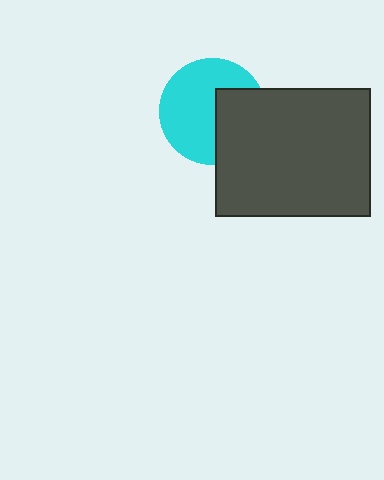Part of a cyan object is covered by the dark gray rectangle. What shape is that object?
It is a circle.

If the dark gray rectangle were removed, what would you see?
You would see the complete cyan circle.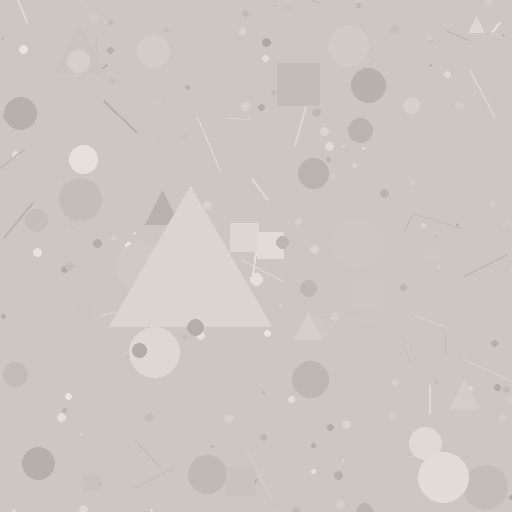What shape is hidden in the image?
A triangle is hidden in the image.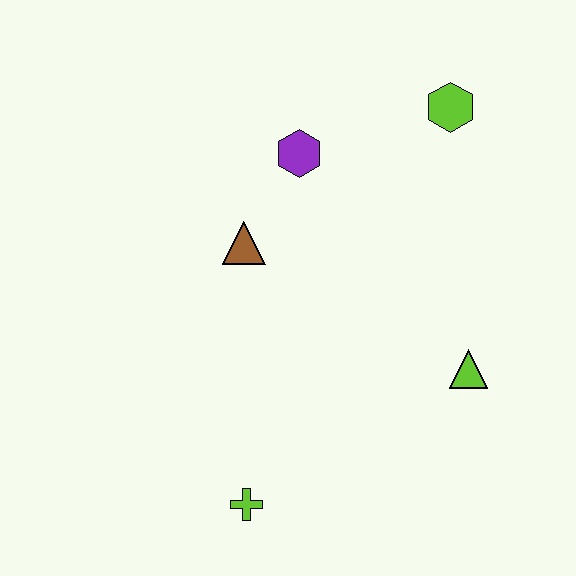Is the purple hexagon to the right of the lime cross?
Yes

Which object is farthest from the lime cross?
The lime hexagon is farthest from the lime cross.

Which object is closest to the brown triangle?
The purple hexagon is closest to the brown triangle.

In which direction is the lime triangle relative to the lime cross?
The lime triangle is to the right of the lime cross.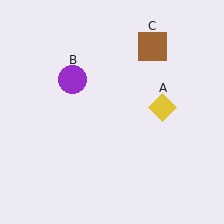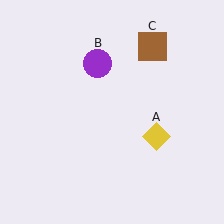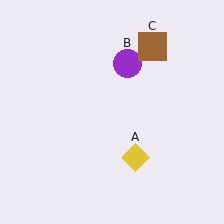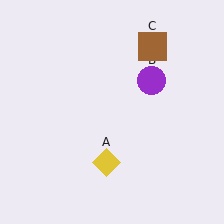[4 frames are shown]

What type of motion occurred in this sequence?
The yellow diamond (object A), purple circle (object B) rotated clockwise around the center of the scene.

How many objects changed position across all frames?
2 objects changed position: yellow diamond (object A), purple circle (object B).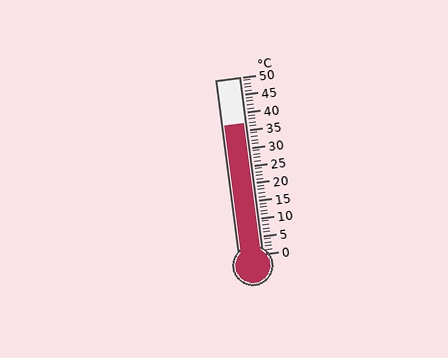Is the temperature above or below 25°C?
The temperature is above 25°C.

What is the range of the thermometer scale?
The thermometer scale ranges from 0°C to 50°C.